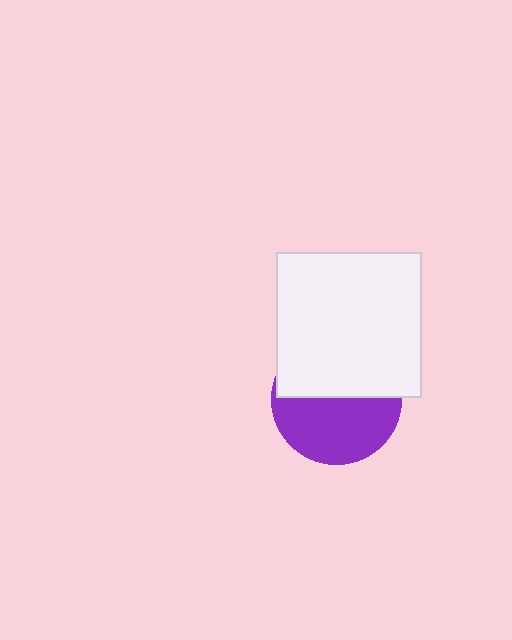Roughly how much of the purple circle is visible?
About half of it is visible (roughly 52%).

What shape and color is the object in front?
The object in front is a white square.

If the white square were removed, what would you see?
You would see the complete purple circle.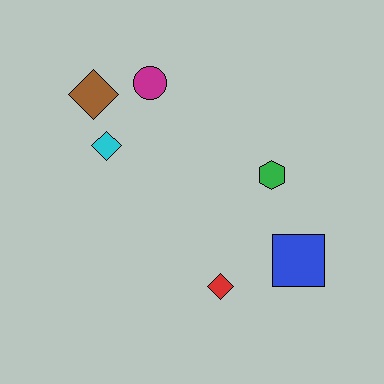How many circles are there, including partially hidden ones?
There is 1 circle.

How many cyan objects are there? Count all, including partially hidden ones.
There is 1 cyan object.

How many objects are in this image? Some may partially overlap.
There are 6 objects.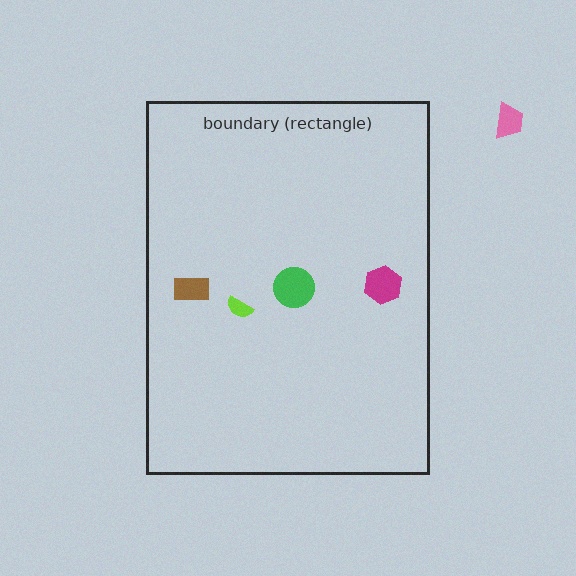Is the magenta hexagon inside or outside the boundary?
Inside.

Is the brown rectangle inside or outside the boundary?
Inside.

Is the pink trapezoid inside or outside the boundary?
Outside.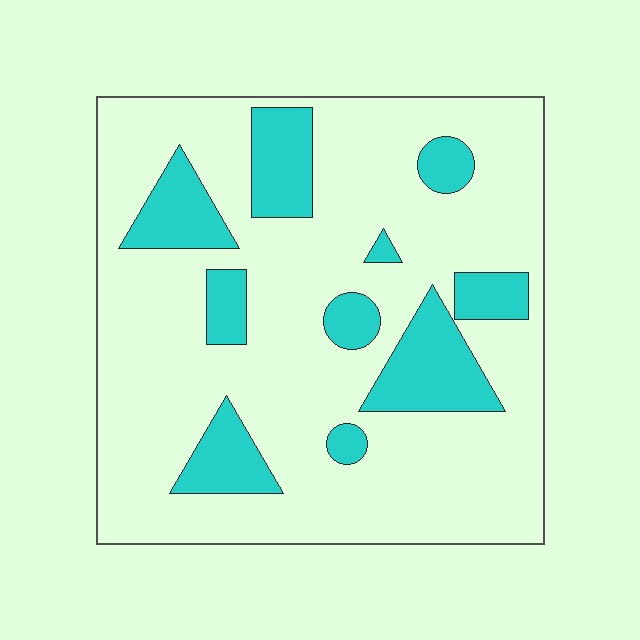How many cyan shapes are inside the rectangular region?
10.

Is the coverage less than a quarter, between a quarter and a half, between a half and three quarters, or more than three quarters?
Less than a quarter.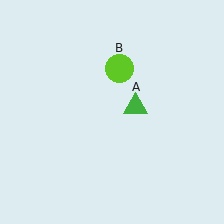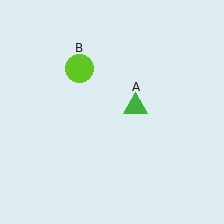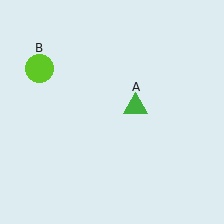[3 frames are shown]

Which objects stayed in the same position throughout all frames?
Green triangle (object A) remained stationary.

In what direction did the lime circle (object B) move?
The lime circle (object B) moved left.